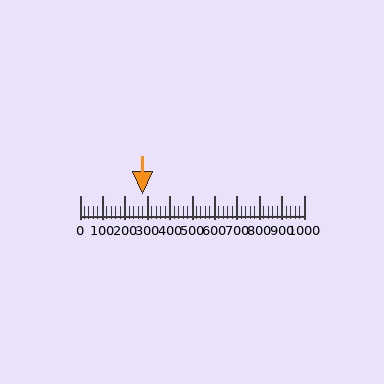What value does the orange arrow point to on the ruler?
The orange arrow points to approximately 280.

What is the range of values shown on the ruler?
The ruler shows values from 0 to 1000.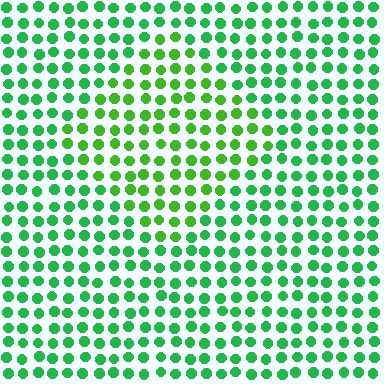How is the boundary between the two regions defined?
The boundary is defined purely by a slight shift in hue (about 27 degrees). Spacing, size, and orientation are identical on both sides.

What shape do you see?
I see a diamond.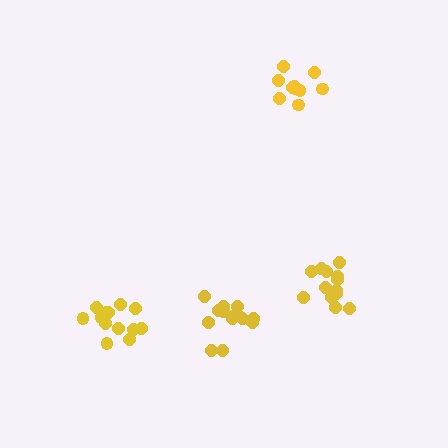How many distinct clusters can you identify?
There are 4 distinct clusters.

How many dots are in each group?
Group 1: 13 dots, Group 2: 13 dots, Group 3: 14 dots, Group 4: 10 dots (50 total).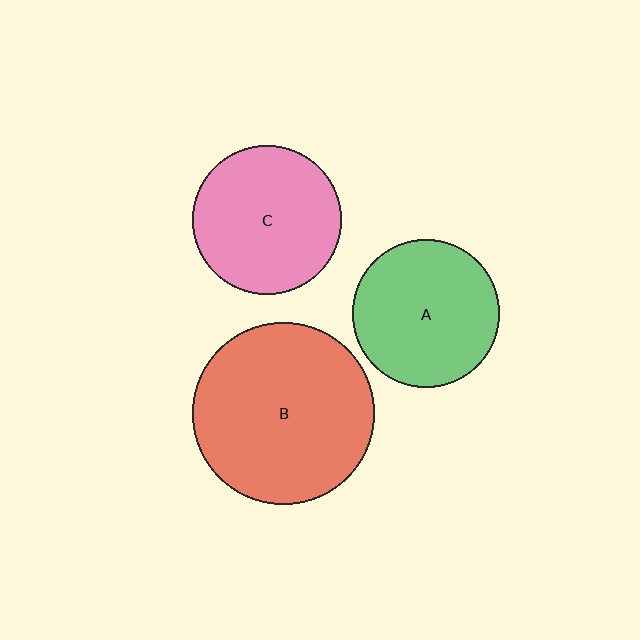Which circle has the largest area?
Circle B (red).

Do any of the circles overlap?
No, none of the circles overlap.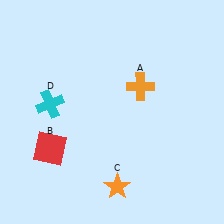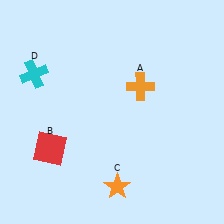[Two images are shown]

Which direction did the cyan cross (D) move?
The cyan cross (D) moved up.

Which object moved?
The cyan cross (D) moved up.